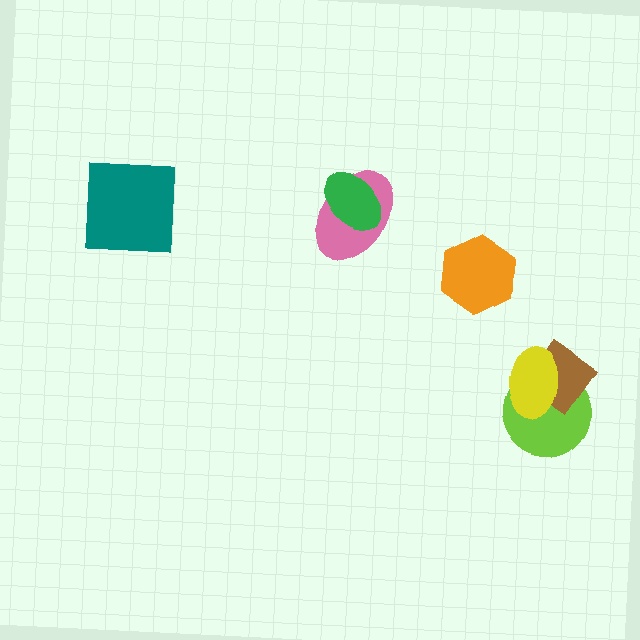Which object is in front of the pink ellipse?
The green ellipse is in front of the pink ellipse.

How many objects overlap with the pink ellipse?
1 object overlaps with the pink ellipse.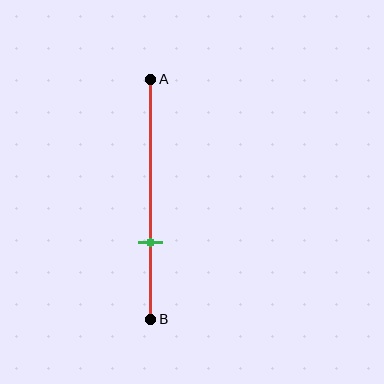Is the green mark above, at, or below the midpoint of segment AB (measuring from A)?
The green mark is below the midpoint of segment AB.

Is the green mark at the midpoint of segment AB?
No, the mark is at about 70% from A, not at the 50% midpoint.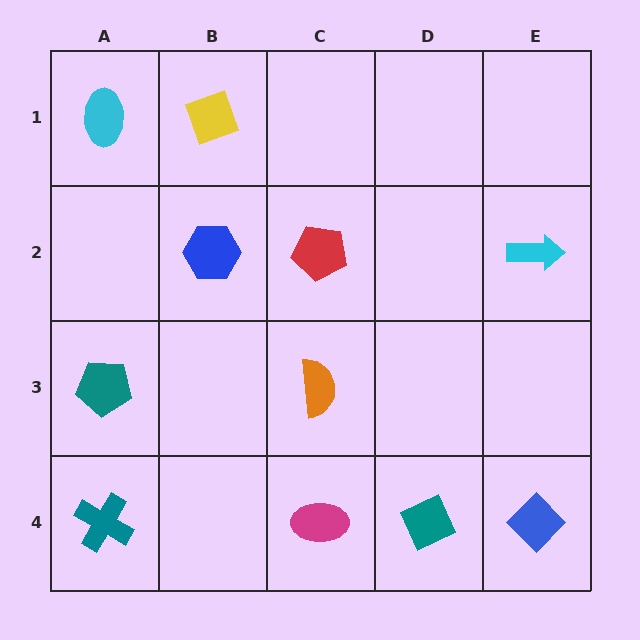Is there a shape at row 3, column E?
No, that cell is empty.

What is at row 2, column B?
A blue hexagon.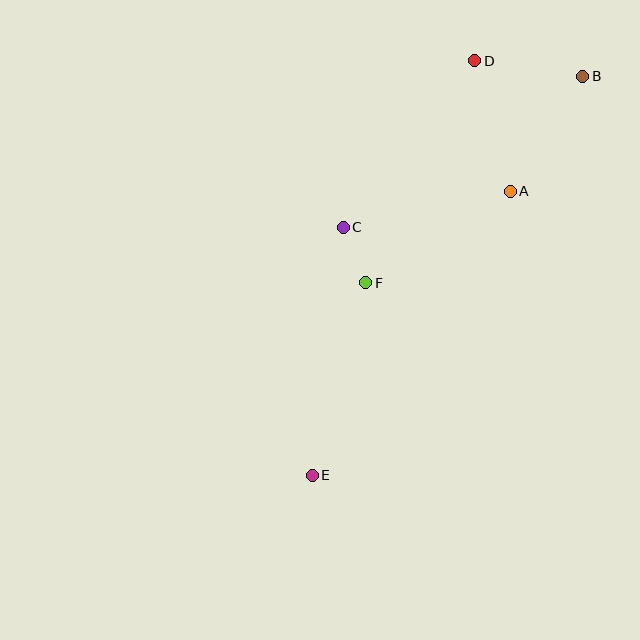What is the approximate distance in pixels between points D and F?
The distance between D and F is approximately 247 pixels.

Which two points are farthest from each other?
Points B and E are farthest from each other.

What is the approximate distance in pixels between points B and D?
The distance between B and D is approximately 109 pixels.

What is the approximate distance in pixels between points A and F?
The distance between A and F is approximately 171 pixels.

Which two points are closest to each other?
Points C and F are closest to each other.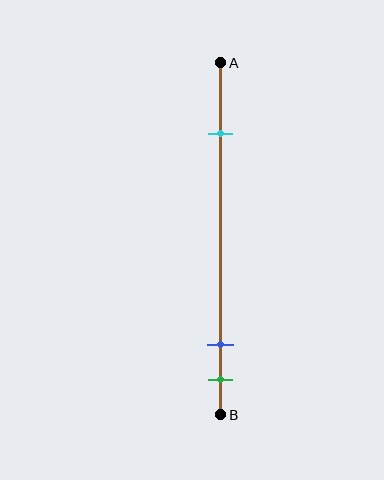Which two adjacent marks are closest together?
The blue and green marks are the closest adjacent pair.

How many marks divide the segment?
There are 3 marks dividing the segment.